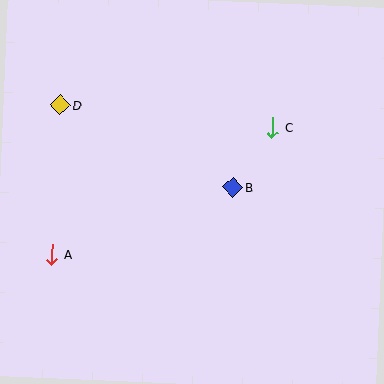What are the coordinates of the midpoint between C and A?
The midpoint between C and A is at (162, 191).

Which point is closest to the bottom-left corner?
Point A is closest to the bottom-left corner.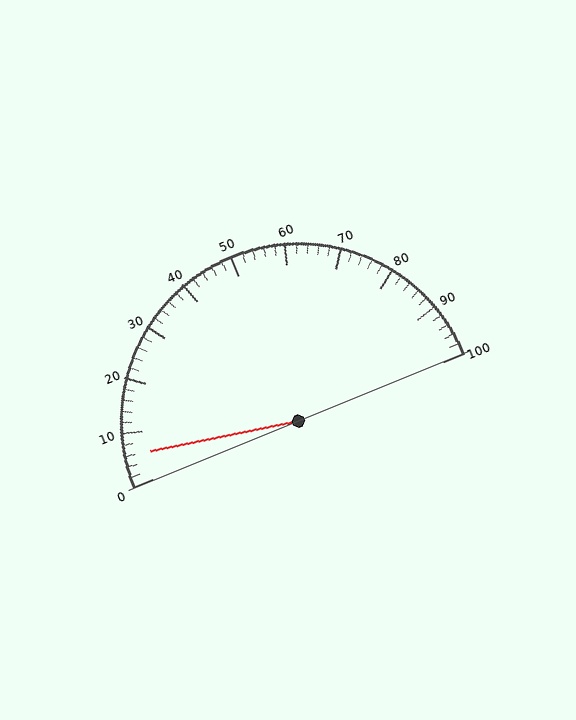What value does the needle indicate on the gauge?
The needle indicates approximately 6.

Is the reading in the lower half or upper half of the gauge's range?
The reading is in the lower half of the range (0 to 100).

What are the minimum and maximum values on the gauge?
The gauge ranges from 0 to 100.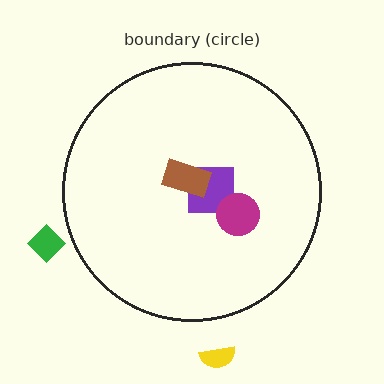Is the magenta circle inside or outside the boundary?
Inside.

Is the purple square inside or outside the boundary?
Inside.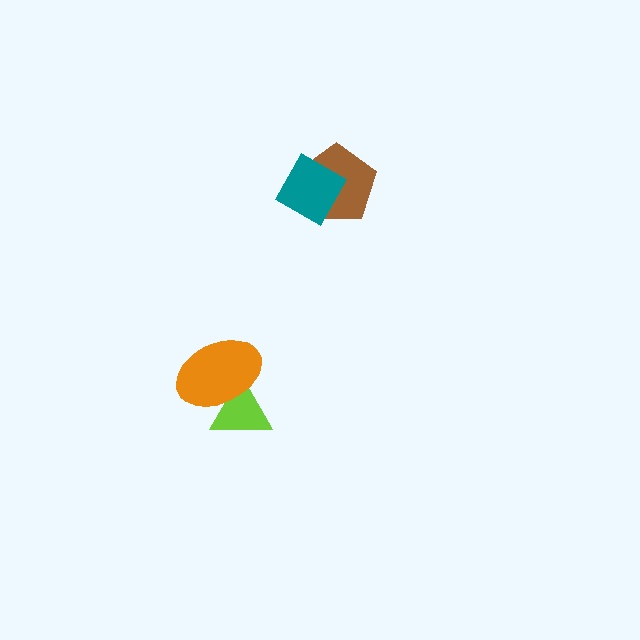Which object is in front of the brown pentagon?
The teal diamond is in front of the brown pentagon.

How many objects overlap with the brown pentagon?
1 object overlaps with the brown pentagon.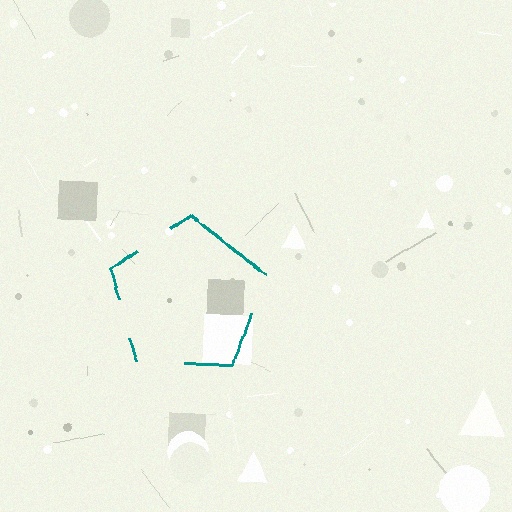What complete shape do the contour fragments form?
The contour fragments form a pentagon.